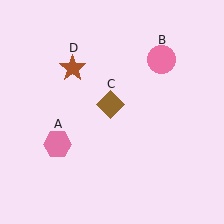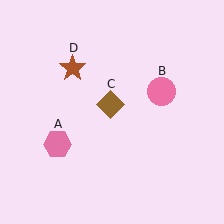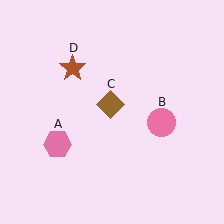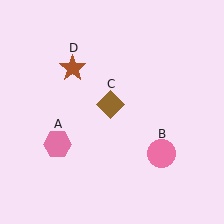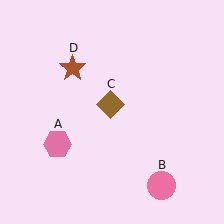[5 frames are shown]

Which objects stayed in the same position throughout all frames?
Pink hexagon (object A) and brown diamond (object C) and brown star (object D) remained stationary.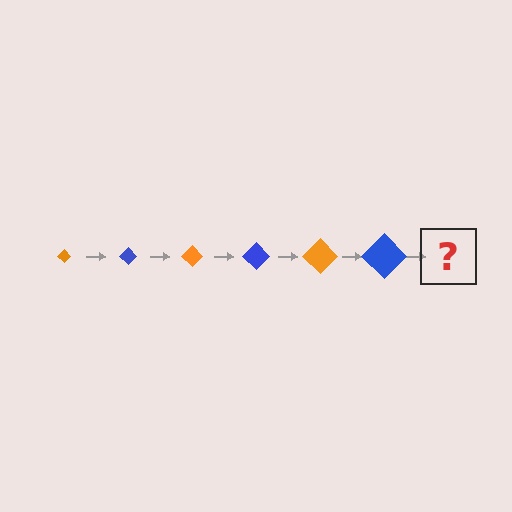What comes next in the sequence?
The next element should be an orange diamond, larger than the previous one.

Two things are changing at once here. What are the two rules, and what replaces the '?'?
The two rules are that the diamond grows larger each step and the color cycles through orange and blue. The '?' should be an orange diamond, larger than the previous one.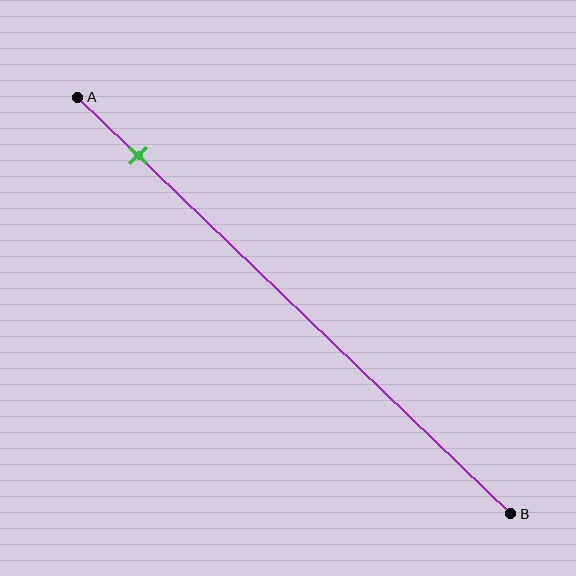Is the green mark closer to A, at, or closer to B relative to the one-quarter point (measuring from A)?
The green mark is closer to point A than the one-quarter point of segment AB.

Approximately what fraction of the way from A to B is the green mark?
The green mark is approximately 15% of the way from A to B.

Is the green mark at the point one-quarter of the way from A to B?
No, the mark is at about 15% from A, not at the 25% one-quarter point.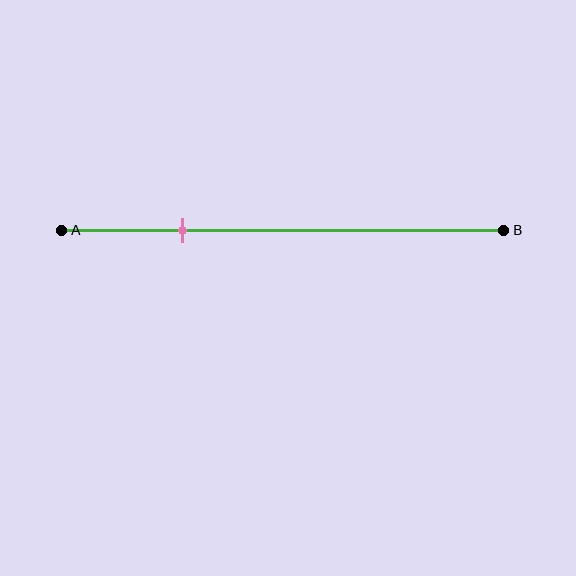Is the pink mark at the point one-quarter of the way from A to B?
Yes, the mark is approximately at the one-quarter point.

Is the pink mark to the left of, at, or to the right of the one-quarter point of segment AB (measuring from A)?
The pink mark is approximately at the one-quarter point of segment AB.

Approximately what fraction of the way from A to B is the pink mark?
The pink mark is approximately 25% of the way from A to B.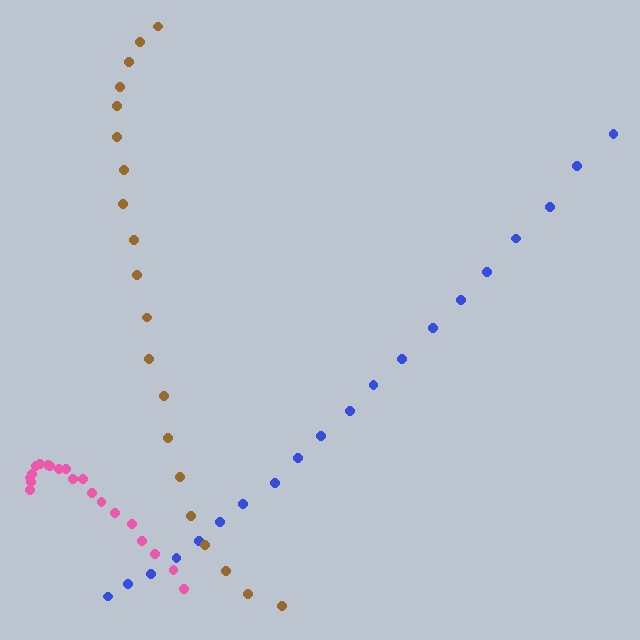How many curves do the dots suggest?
There are 3 distinct paths.